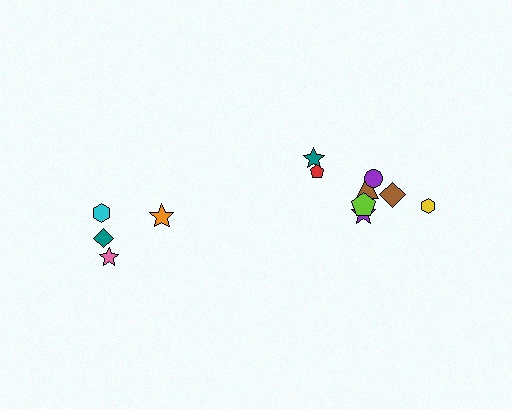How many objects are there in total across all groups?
There are 12 objects.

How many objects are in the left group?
There are 4 objects.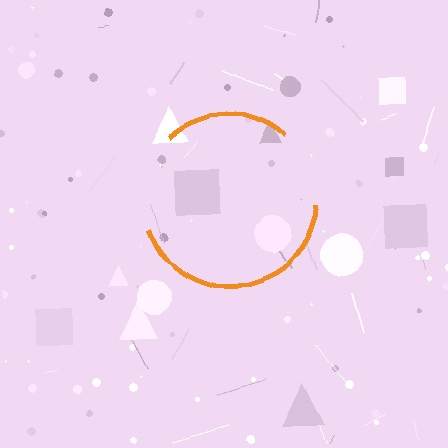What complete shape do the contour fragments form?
The contour fragments form a circle.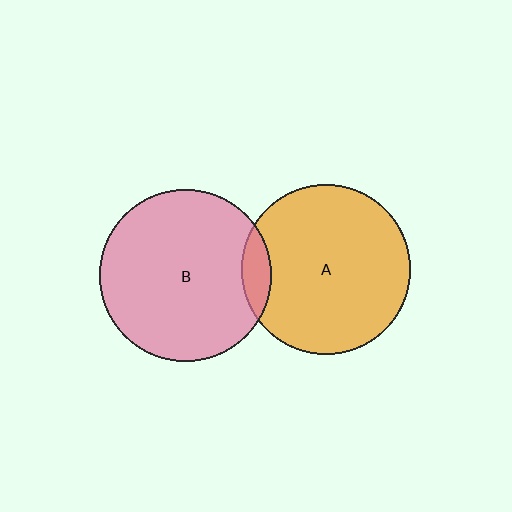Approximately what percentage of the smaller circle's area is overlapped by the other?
Approximately 10%.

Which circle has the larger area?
Circle B (pink).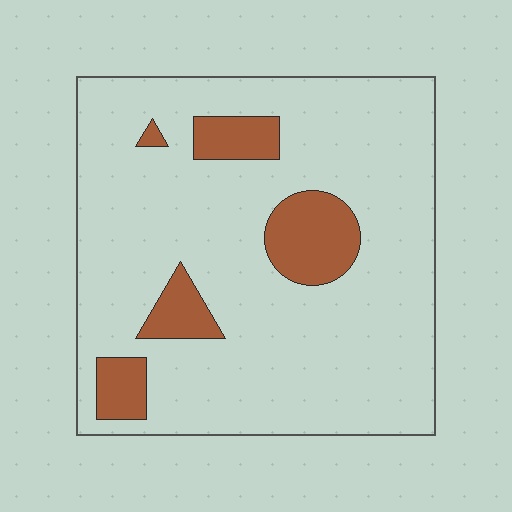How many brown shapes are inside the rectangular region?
5.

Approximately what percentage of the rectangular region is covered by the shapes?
Approximately 15%.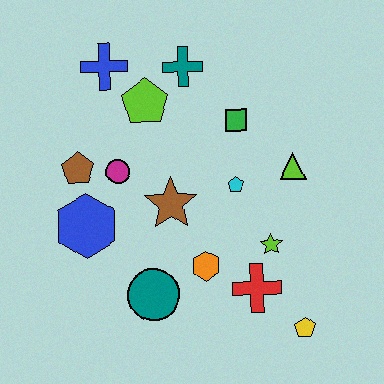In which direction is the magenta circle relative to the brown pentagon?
The magenta circle is to the right of the brown pentagon.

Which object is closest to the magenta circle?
The brown pentagon is closest to the magenta circle.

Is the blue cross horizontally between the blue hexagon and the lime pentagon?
Yes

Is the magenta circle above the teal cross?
No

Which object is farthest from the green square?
The yellow pentagon is farthest from the green square.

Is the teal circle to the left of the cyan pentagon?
Yes